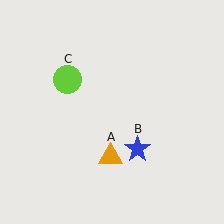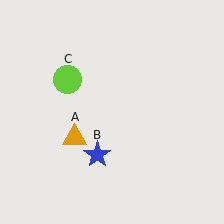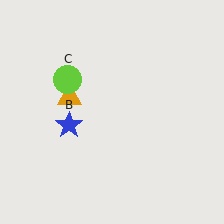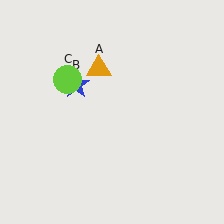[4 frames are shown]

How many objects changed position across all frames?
2 objects changed position: orange triangle (object A), blue star (object B).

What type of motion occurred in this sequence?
The orange triangle (object A), blue star (object B) rotated clockwise around the center of the scene.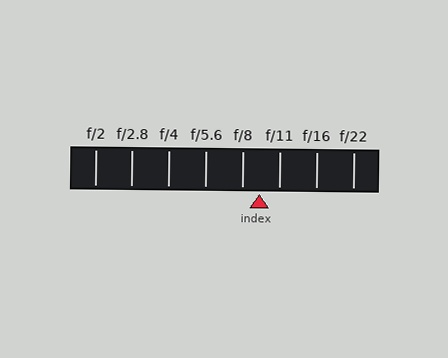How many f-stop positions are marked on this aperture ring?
There are 8 f-stop positions marked.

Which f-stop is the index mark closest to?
The index mark is closest to f/8.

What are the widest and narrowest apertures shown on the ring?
The widest aperture shown is f/2 and the narrowest is f/22.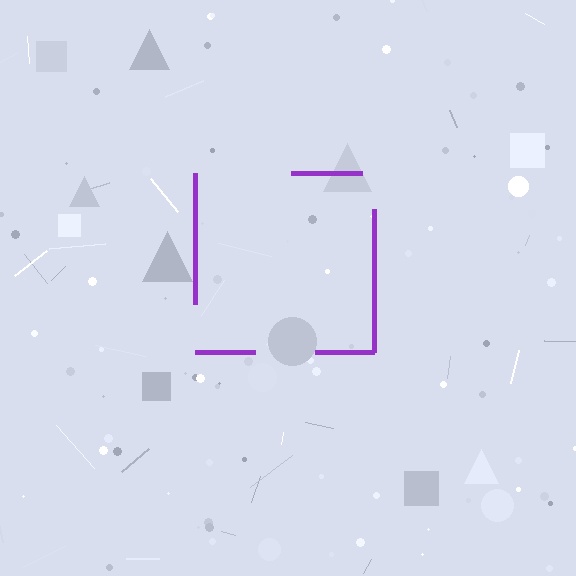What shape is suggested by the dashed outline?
The dashed outline suggests a square.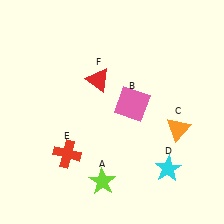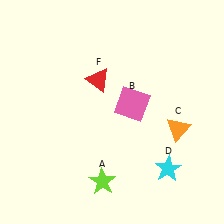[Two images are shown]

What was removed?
The red cross (E) was removed in Image 2.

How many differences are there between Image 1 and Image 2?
There is 1 difference between the two images.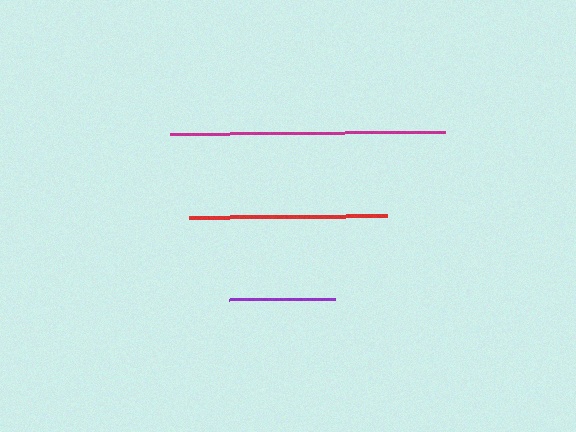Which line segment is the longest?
The magenta line is the longest at approximately 274 pixels.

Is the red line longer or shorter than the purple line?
The red line is longer than the purple line.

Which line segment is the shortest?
The purple line is the shortest at approximately 106 pixels.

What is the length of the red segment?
The red segment is approximately 198 pixels long.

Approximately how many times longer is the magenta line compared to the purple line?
The magenta line is approximately 2.6 times the length of the purple line.